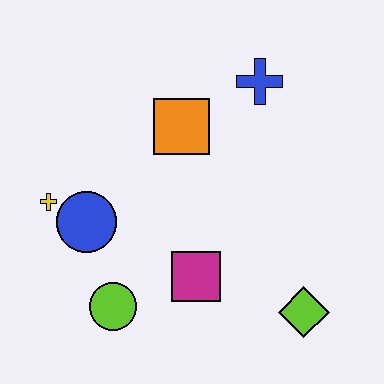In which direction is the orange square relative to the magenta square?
The orange square is above the magenta square.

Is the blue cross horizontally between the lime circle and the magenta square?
No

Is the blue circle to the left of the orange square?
Yes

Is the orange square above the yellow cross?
Yes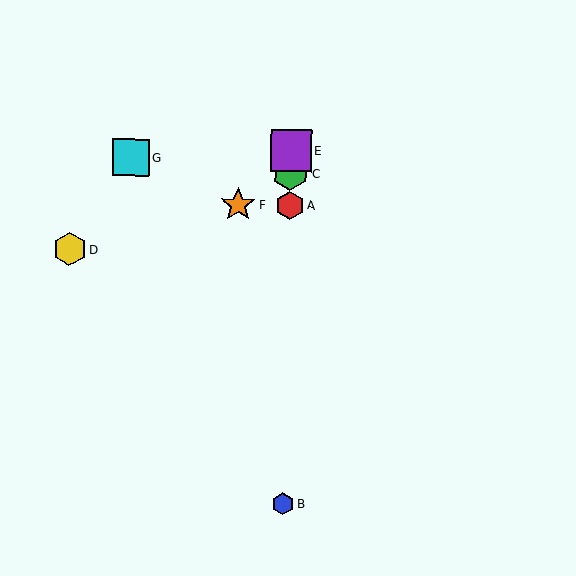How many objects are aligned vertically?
4 objects (A, B, C, E) are aligned vertically.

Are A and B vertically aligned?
Yes, both are at x≈290.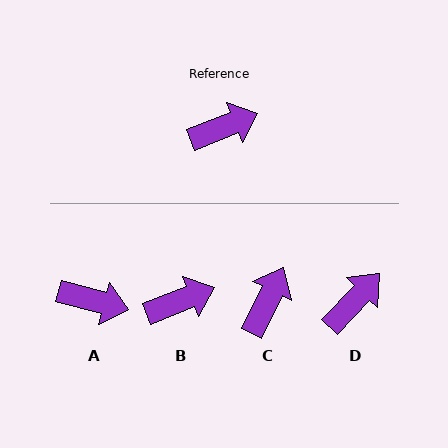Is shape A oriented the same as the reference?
No, it is off by about 37 degrees.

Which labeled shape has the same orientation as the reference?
B.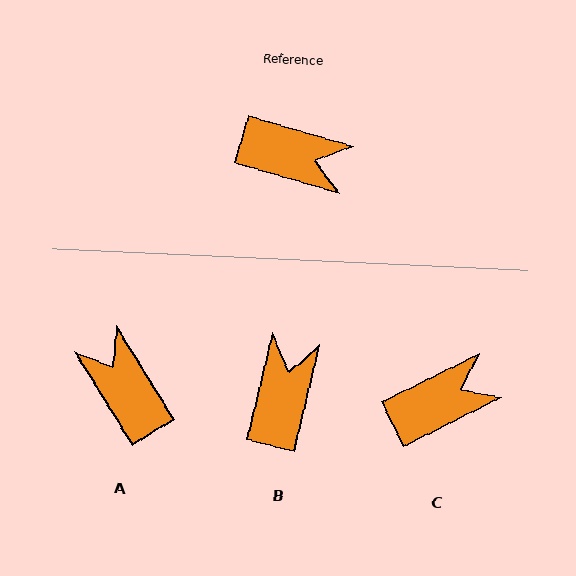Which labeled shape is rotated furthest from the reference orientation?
A, about 138 degrees away.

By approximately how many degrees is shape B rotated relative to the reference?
Approximately 93 degrees counter-clockwise.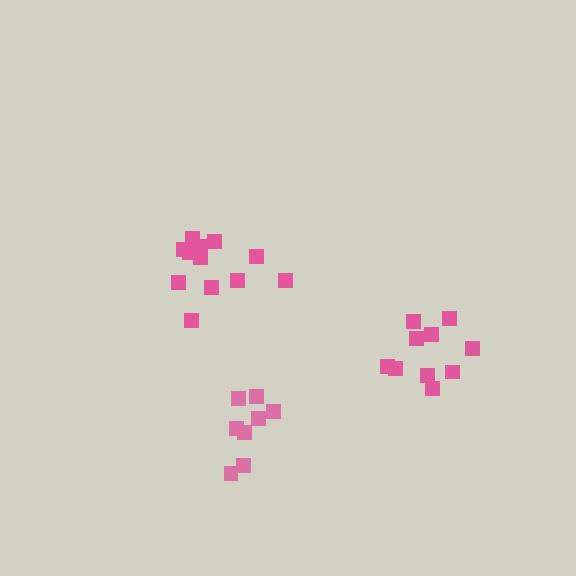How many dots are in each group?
Group 1: 12 dots, Group 2: 8 dots, Group 3: 10 dots (30 total).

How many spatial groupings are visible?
There are 3 spatial groupings.